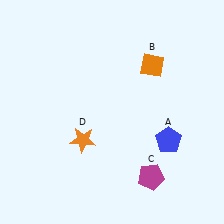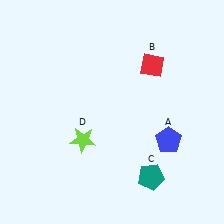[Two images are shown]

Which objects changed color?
B changed from orange to red. C changed from magenta to teal. D changed from orange to lime.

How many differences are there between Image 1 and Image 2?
There are 3 differences between the two images.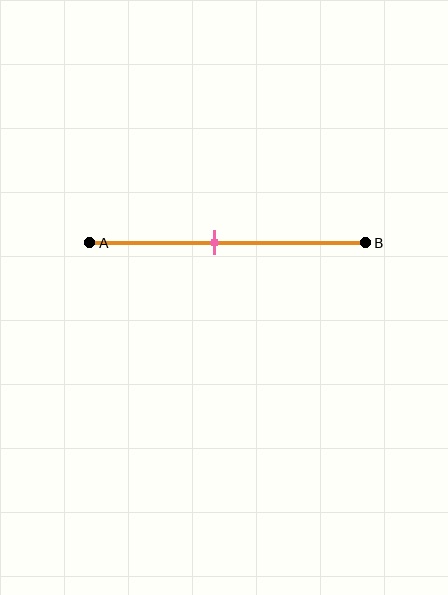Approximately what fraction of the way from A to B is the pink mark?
The pink mark is approximately 45% of the way from A to B.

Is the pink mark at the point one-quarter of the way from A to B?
No, the mark is at about 45% from A, not at the 25% one-quarter point.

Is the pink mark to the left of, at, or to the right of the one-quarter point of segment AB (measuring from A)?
The pink mark is to the right of the one-quarter point of segment AB.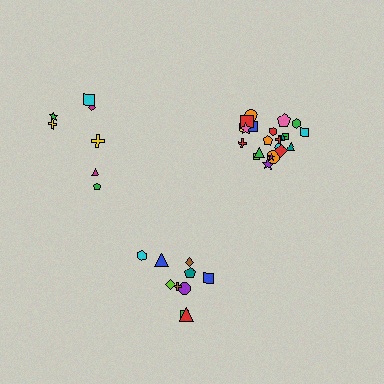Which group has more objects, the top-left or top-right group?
The top-right group.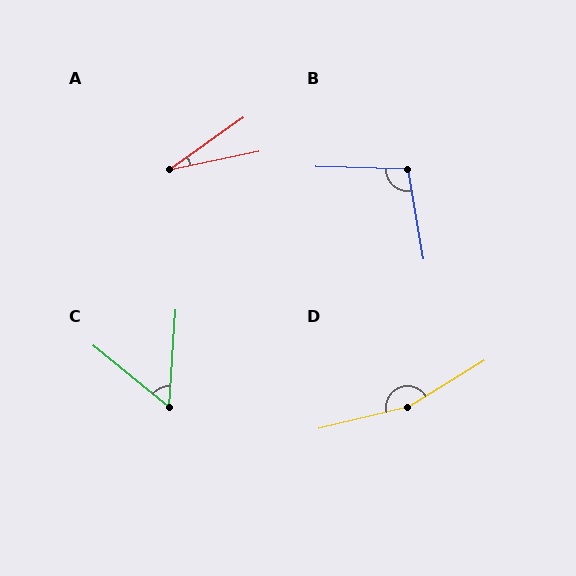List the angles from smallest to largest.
A (24°), C (54°), B (102°), D (162°).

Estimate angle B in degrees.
Approximately 102 degrees.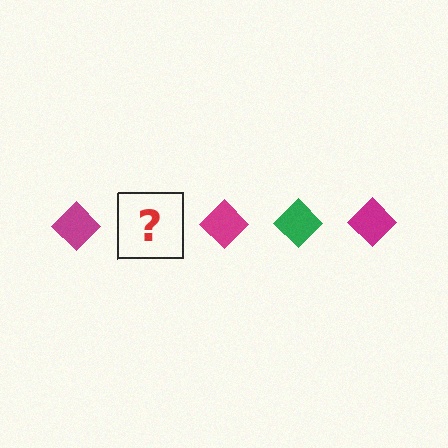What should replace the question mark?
The question mark should be replaced with a green diamond.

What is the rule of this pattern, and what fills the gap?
The rule is that the pattern cycles through magenta, green diamonds. The gap should be filled with a green diamond.